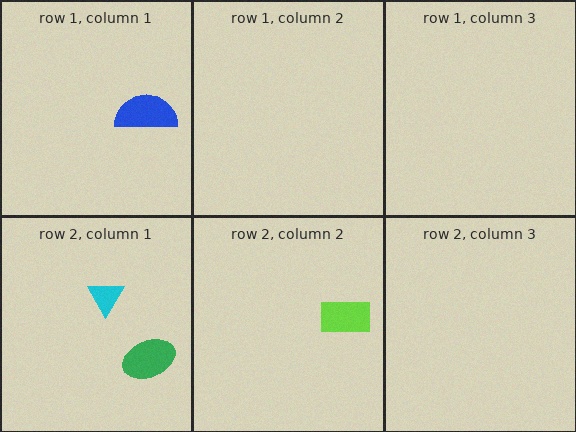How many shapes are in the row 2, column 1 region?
2.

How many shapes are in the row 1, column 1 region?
1.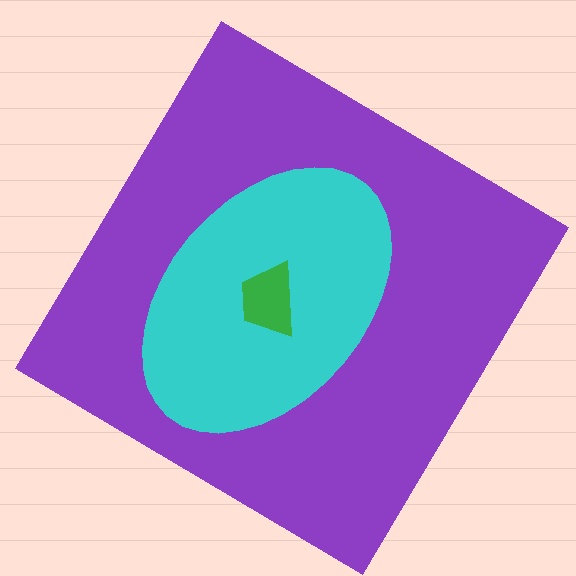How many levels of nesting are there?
3.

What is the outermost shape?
The purple diamond.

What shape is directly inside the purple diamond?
The cyan ellipse.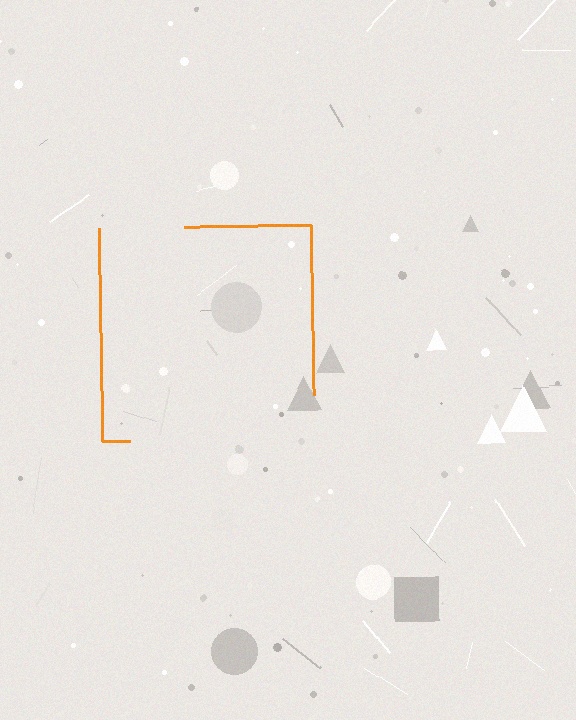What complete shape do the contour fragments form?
The contour fragments form a square.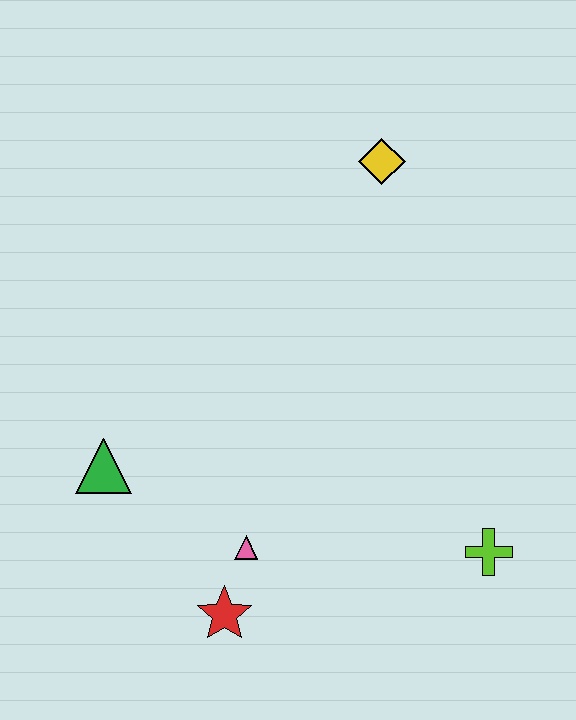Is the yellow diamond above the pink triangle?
Yes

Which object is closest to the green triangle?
The pink triangle is closest to the green triangle.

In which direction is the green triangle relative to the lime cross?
The green triangle is to the left of the lime cross.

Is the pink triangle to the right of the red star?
Yes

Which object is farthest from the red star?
The yellow diamond is farthest from the red star.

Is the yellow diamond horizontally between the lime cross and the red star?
Yes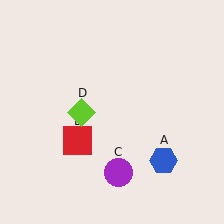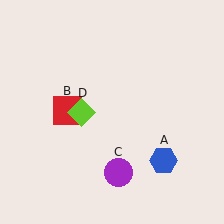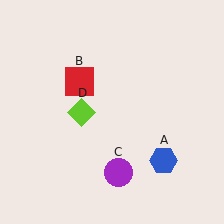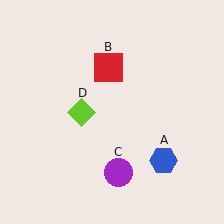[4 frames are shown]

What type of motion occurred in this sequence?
The red square (object B) rotated clockwise around the center of the scene.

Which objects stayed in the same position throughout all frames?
Blue hexagon (object A) and purple circle (object C) and lime diamond (object D) remained stationary.